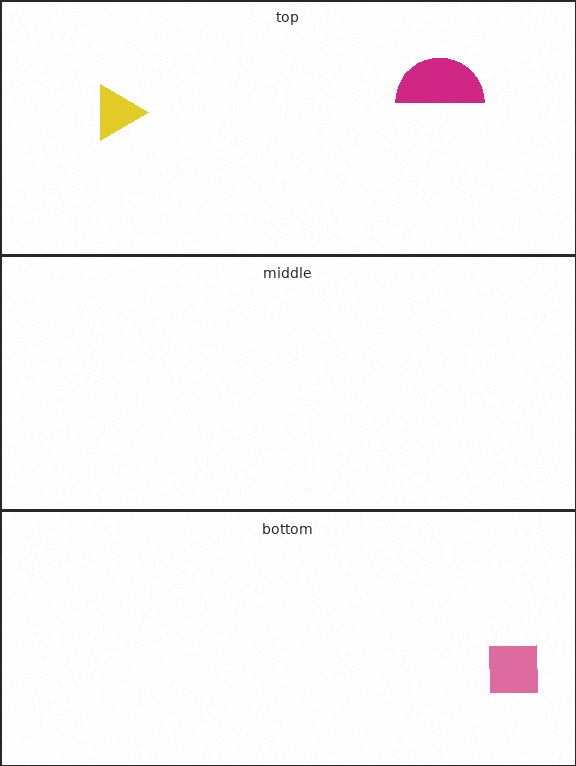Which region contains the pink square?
The bottom region.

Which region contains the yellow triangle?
The top region.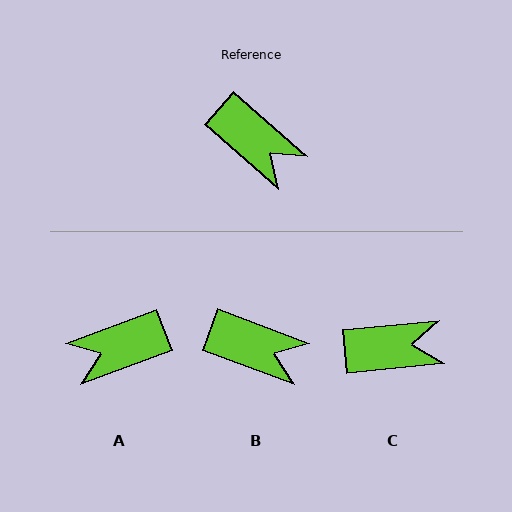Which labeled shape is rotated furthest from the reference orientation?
A, about 118 degrees away.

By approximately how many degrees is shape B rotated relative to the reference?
Approximately 21 degrees counter-clockwise.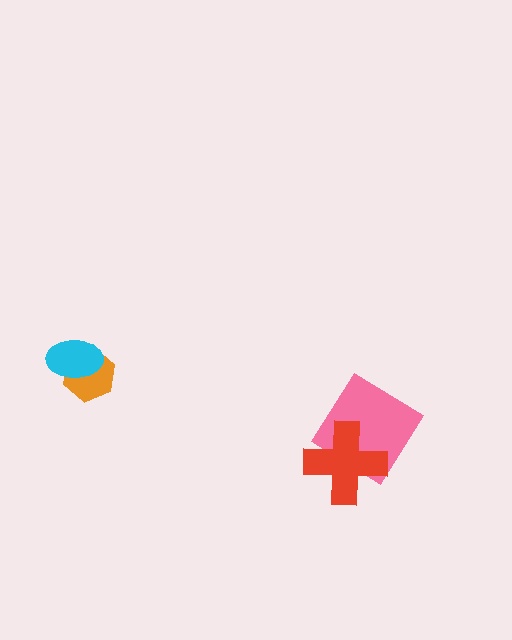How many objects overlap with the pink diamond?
1 object overlaps with the pink diamond.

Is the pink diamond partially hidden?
Yes, it is partially covered by another shape.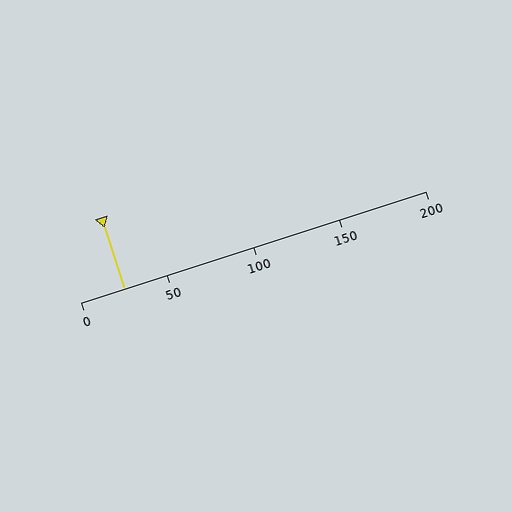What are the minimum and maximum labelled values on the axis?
The axis runs from 0 to 200.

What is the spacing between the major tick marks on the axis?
The major ticks are spaced 50 apart.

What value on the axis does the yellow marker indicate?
The marker indicates approximately 25.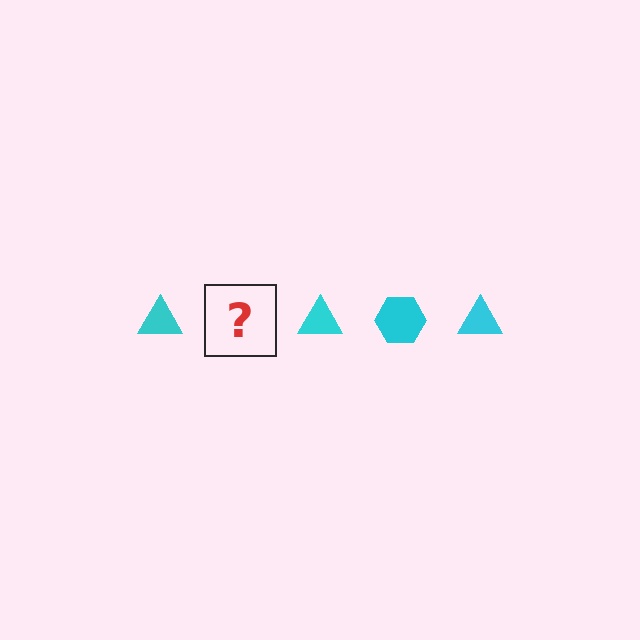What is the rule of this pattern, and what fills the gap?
The rule is that the pattern cycles through triangle, hexagon shapes in cyan. The gap should be filled with a cyan hexagon.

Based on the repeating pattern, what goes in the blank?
The blank should be a cyan hexagon.